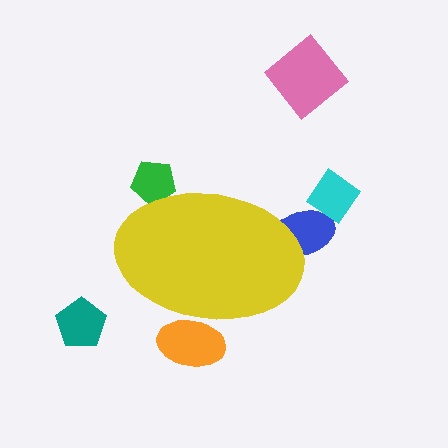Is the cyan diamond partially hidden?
No, the cyan diamond is fully visible.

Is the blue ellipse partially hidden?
Yes, the blue ellipse is partially hidden behind the yellow ellipse.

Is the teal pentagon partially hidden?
No, the teal pentagon is fully visible.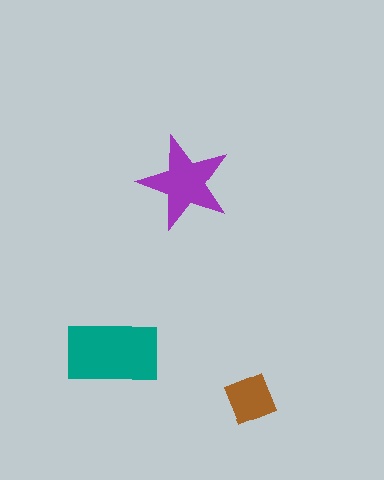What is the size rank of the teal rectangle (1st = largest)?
1st.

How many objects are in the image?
There are 3 objects in the image.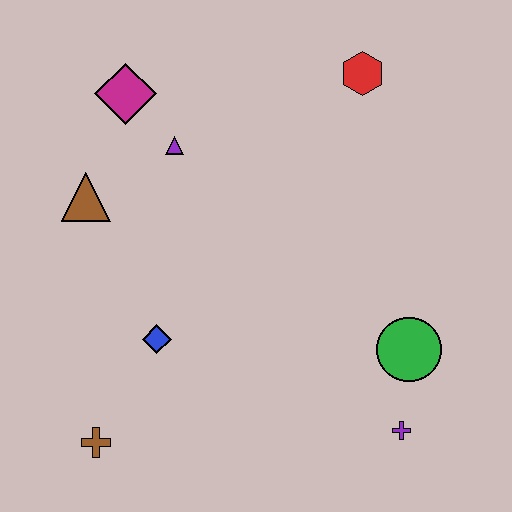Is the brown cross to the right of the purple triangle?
No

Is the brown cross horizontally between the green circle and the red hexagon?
No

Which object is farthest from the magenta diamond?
The purple cross is farthest from the magenta diamond.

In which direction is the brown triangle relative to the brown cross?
The brown triangle is above the brown cross.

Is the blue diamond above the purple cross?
Yes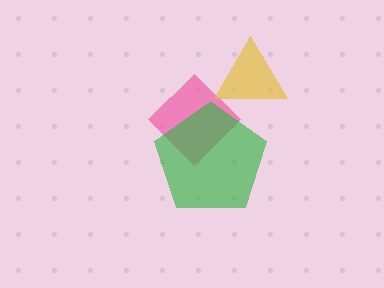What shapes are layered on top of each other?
The layered shapes are: a pink diamond, a yellow triangle, a green pentagon.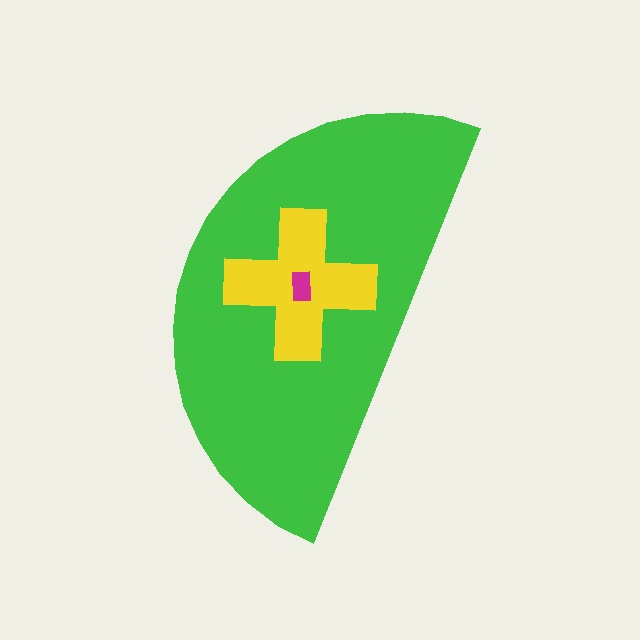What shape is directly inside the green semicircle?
The yellow cross.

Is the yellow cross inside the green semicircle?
Yes.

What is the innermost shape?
The magenta rectangle.